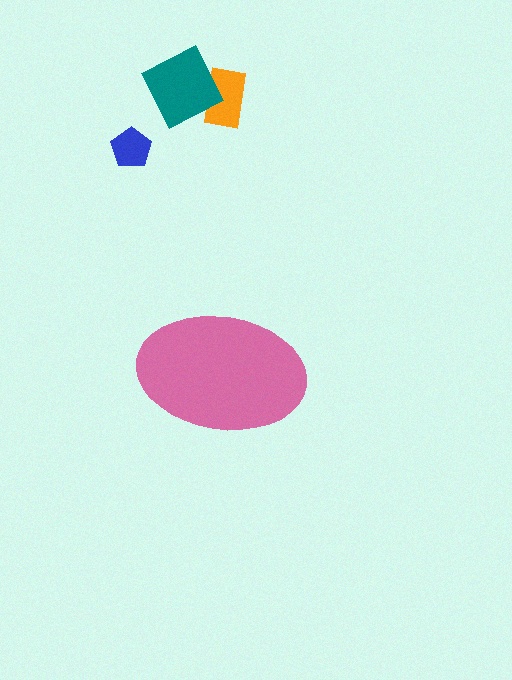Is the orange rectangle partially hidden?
No, the orange rectangle is fully visible.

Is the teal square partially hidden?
No, the teal square is fully visible.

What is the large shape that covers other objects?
A pink ellipse.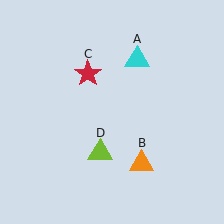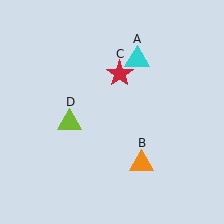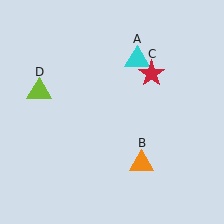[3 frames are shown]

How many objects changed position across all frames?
2 objects changed position: red star (object C), lime triangle (object D).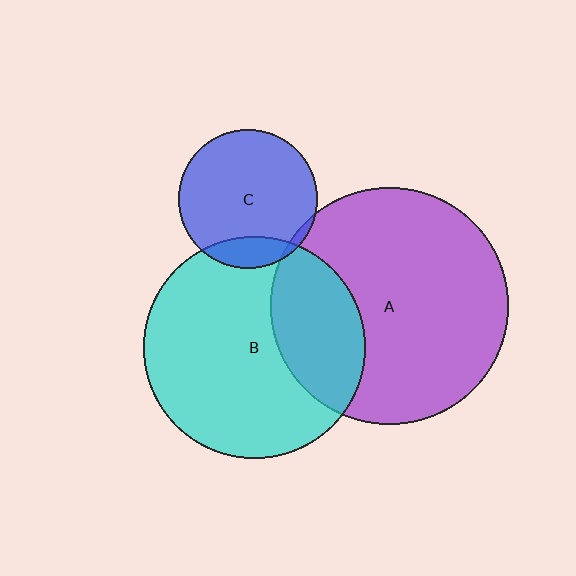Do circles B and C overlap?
Yes.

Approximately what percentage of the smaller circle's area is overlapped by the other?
Approximately 15%.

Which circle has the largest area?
Circle A (purple).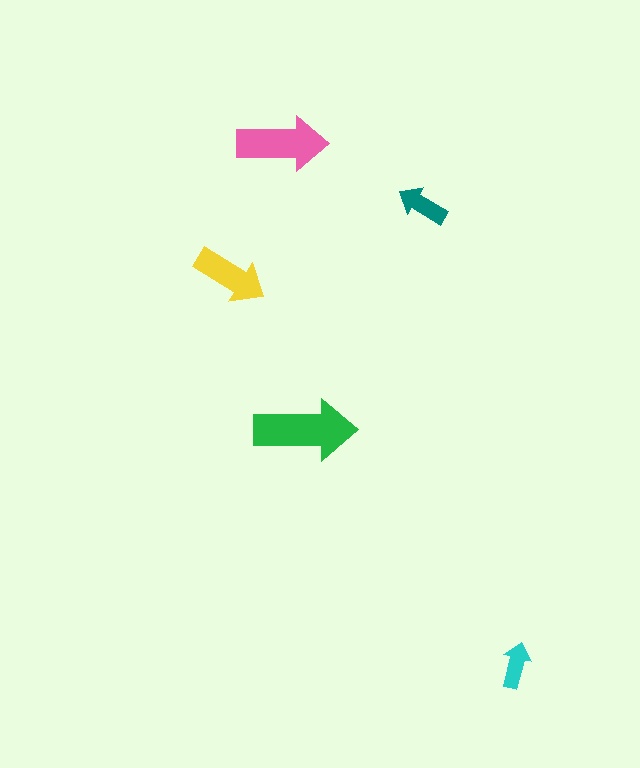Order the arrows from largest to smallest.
the green one, the pink one, the yellow one, the teal one, the cyan one.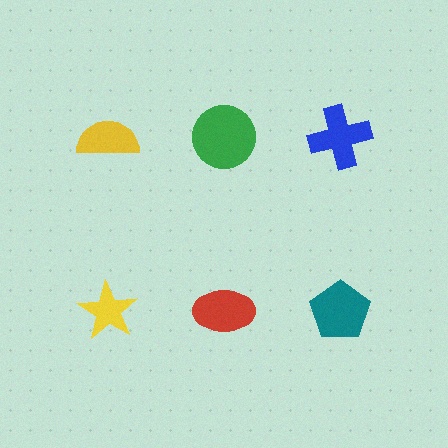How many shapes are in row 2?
3 shapes.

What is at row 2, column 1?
A yellow star.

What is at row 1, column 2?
A green circle.